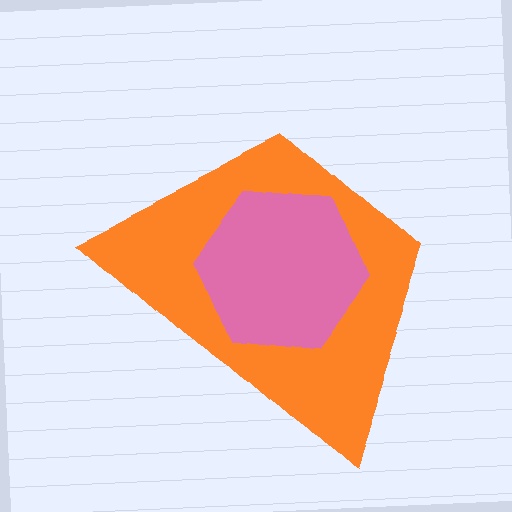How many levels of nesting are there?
2.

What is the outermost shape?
The orange trapezoid.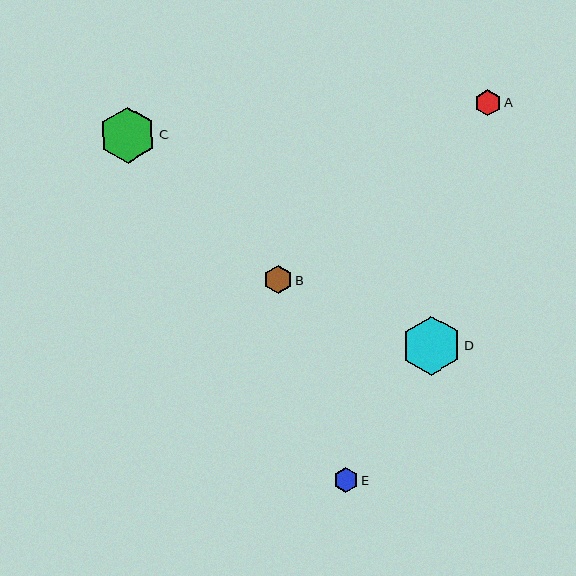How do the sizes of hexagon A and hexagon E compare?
Hexagon A and hexagon E are approximately the same size.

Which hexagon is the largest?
Hexagon D is the largest with a size of approximately 59 pixels.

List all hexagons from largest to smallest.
From largest to smallest: D, C, B, A, E.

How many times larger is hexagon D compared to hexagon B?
Hexagon D is approximately 2.1 times the size of hexagon B.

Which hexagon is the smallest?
Hexagon E is the smallest with a size of approximately 24 pixels.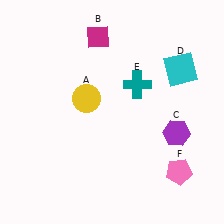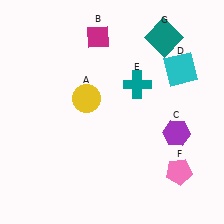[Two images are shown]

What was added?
A teal square (G) was added in Image 2.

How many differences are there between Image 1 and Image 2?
There is 1 difference between the two images.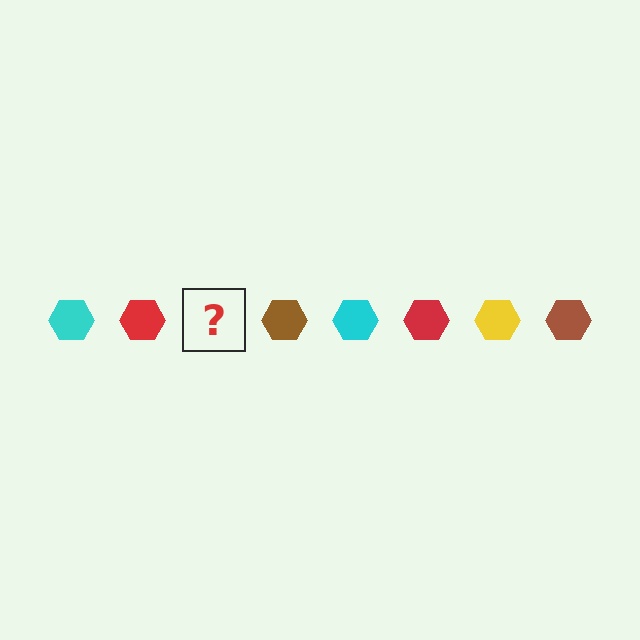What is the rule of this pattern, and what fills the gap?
The rule is that the pattern cycles through cyan, red, yellow, brown hexagons. The gap should be filled with a yellow hexagon.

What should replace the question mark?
The question mark should be replaced with a yellow hexagon.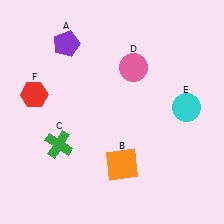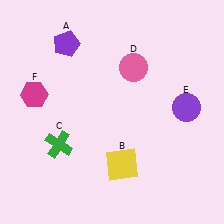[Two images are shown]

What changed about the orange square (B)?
In Image 1, B is orange. In Image 2, it changed to yellow.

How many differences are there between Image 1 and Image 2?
There are 3 differences between the two images.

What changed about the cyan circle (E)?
In Image 1, E is cyan. In Image 2, it changed to purple.